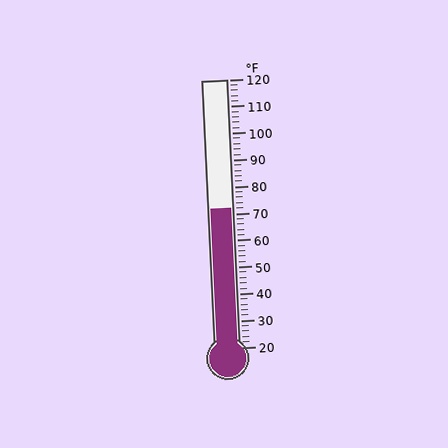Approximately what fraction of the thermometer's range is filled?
The thermometer is filled to approximately 50% of its range.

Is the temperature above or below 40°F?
The temperature is above 40°F.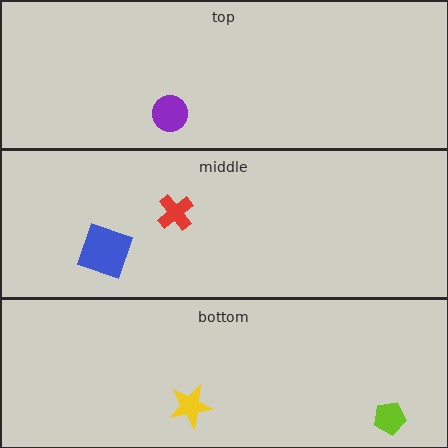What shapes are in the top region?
The purple circle.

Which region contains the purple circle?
The top region.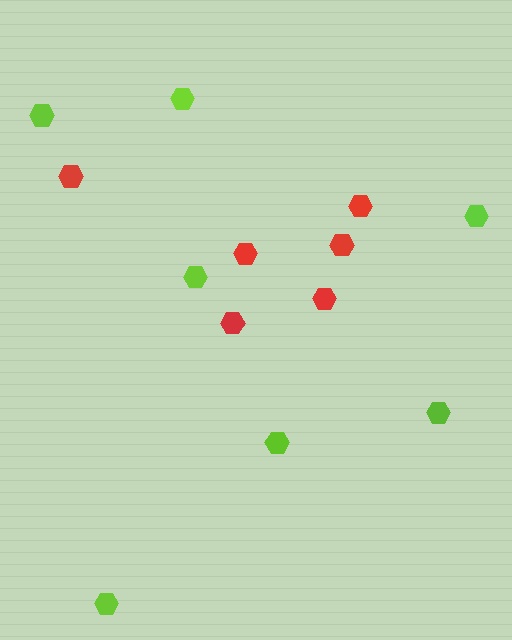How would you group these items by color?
There are 2 groups: one group of lime hexagons (7) and one group of red hexagons (6).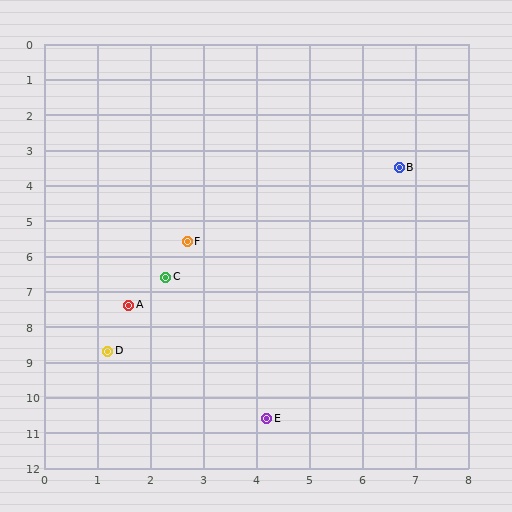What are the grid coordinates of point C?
Point C is at approximately (2.3, 6.6).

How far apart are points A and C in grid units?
Points A and C are about 1.1 grid units apart.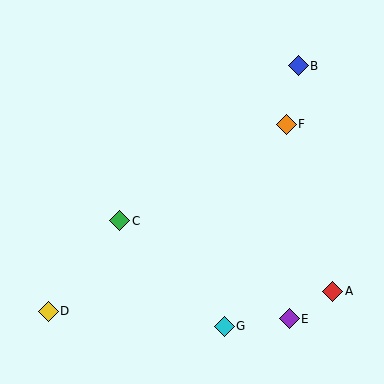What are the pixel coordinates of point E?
Point E is at (289, 319).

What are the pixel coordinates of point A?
Point A is at (333, 291).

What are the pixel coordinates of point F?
Point F is at (286, 124).